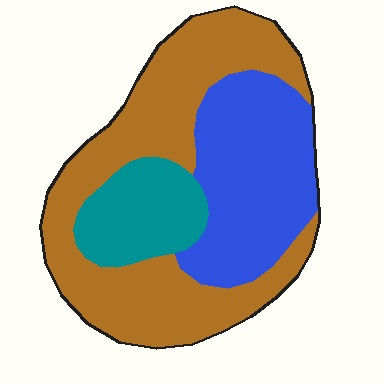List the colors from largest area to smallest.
From largest to smallest: brown, blue, teal.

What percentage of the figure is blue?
Blue takes up about one third (1/3) of the figure.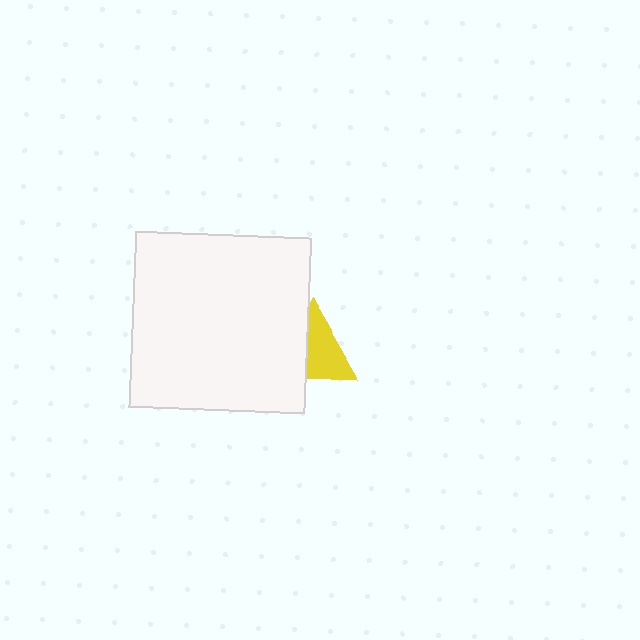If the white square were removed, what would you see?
You would see the complete yellow triangle.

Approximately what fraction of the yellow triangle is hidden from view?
Roughly 44% of the yellow triangle is hidden behind the white square.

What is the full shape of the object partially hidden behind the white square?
The partially hidden object is a yellow triangle.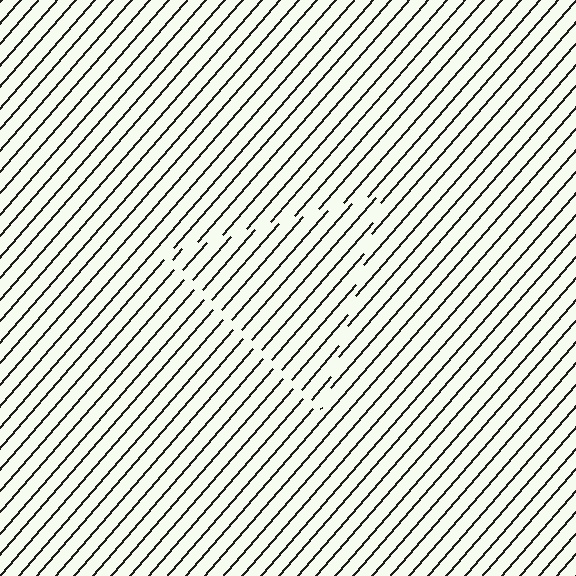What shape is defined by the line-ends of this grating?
An illusory triangle. The interior of the shape contains the same grating, shifted by half a period — the contour is defined by the phase discontinuity where line-ends from the inner and outer gratings abut.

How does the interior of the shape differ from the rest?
The interior of the shape contains the same grating, shifted by half a period — the contour is defined by the phase discontinuity where line-ends from the inner and outer gratings abut.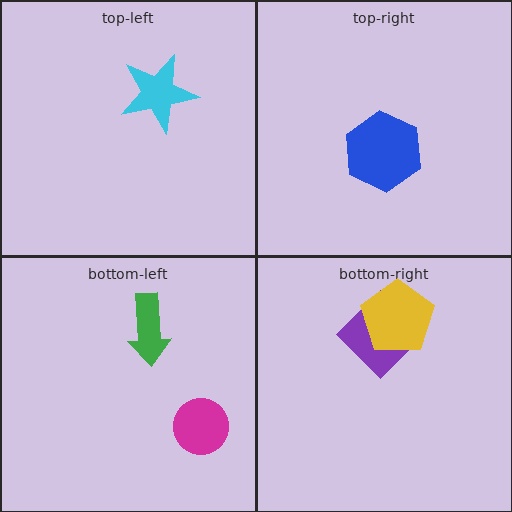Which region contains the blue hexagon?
The top-right region.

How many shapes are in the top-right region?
1.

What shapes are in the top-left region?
The cyan star.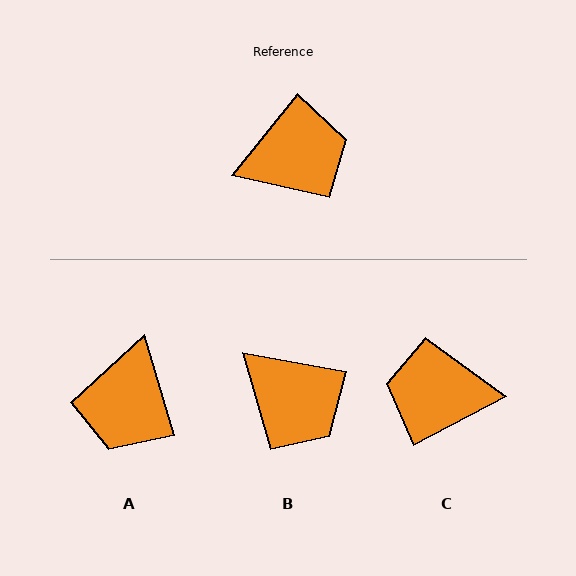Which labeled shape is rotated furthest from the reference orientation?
C, about 157 degrees away.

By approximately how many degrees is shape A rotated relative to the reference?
Approximately 124 degrees clockwise.